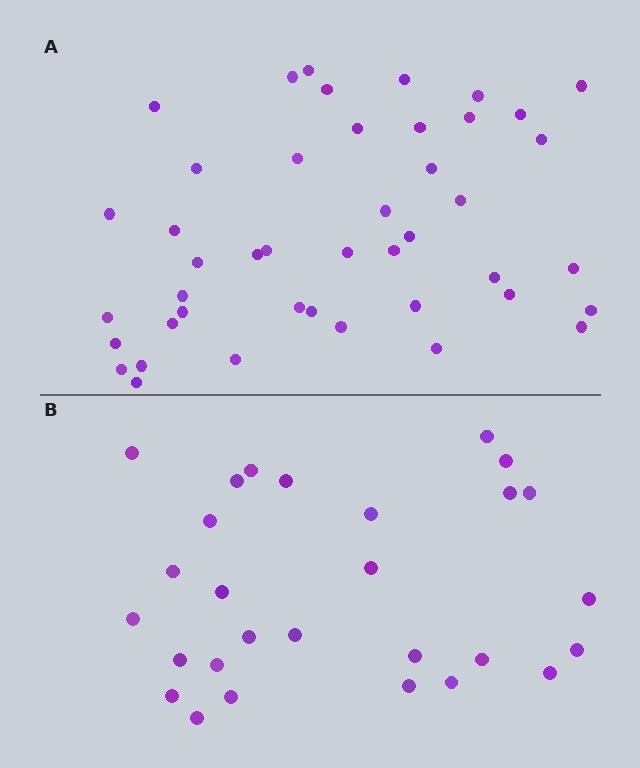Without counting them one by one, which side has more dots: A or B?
Region A (the top region) has more dots.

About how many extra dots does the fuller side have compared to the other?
Region A has approximately 15 more dots than region B.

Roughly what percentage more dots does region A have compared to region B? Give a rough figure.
About 55% more.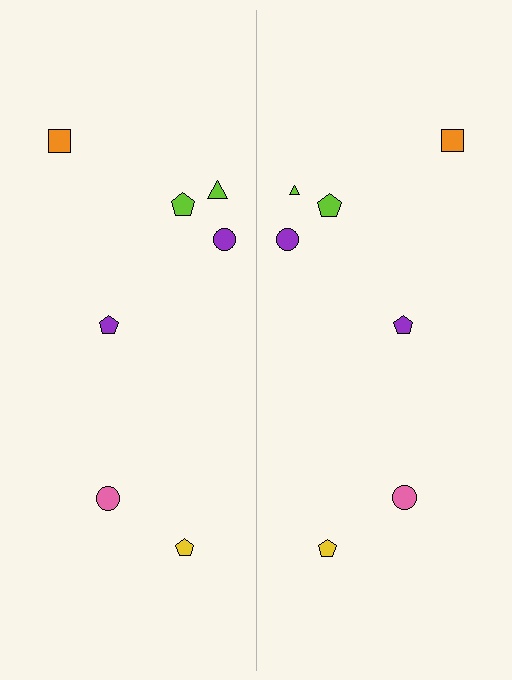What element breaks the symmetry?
The lime triangle on the right side has a different size than its mirror counterpart.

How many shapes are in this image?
There are 14 shapes in this image.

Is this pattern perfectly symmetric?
No, the pattern is not perfectly symmetric. The lime triangle on the right side has a different size than its mirror counterpart.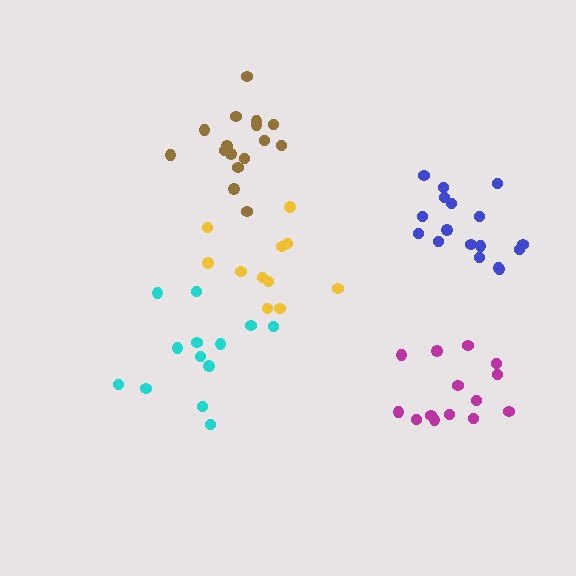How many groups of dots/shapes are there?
There are 5 groups.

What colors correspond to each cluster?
The clusters are colored: yellow, magenta, cyan, brown, blue.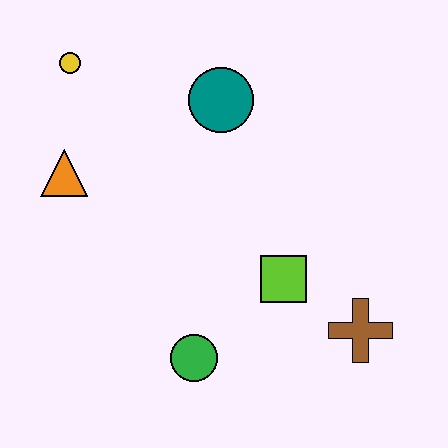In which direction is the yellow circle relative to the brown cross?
The yellow circle is to the left of the brown cross.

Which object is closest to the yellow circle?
The orange triangle is closest to the yellow circle.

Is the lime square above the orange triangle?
No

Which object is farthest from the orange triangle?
The brown cross is farthest from the orange triangle.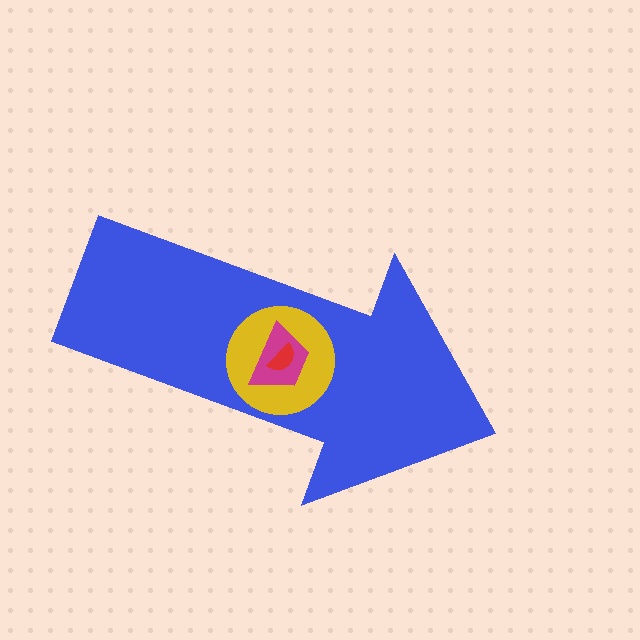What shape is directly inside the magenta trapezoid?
The red semicircle.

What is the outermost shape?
The blue arrow.